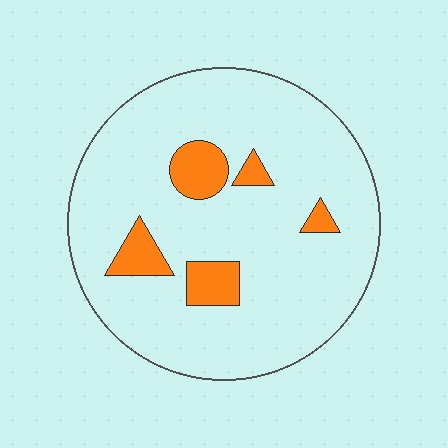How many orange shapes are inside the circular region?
5.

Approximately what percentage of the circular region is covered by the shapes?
Approximately 10%.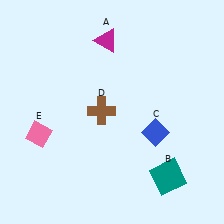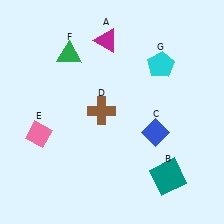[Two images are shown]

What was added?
A green triangle (F), a cyan pentagon (G) were added in Image 2.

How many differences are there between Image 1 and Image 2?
There are 2 differences between the two images.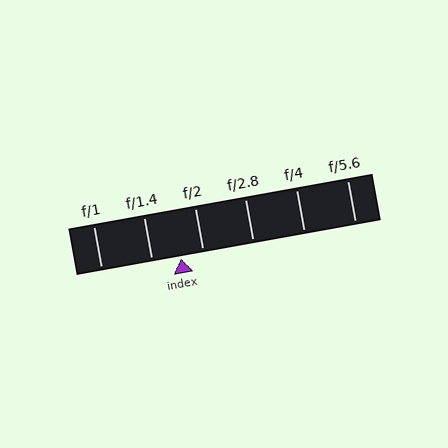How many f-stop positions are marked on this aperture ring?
There are 6 f-stop positions marked.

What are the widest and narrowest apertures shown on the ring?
The widest aperture shown is f/1 and the narrowest is f/5.6.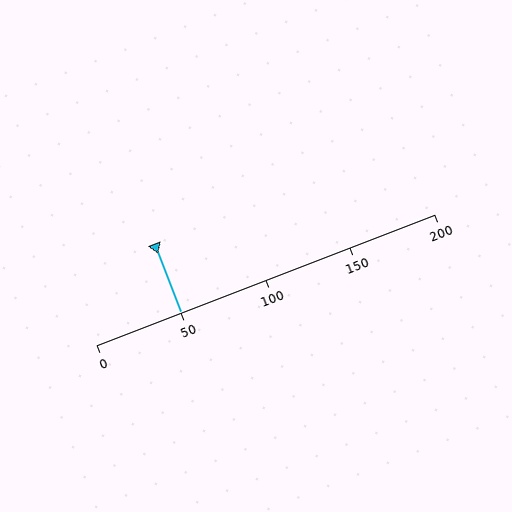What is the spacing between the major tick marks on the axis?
The major ticks are spaced 50 apart.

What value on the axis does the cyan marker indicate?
The marker indicates approximately 50.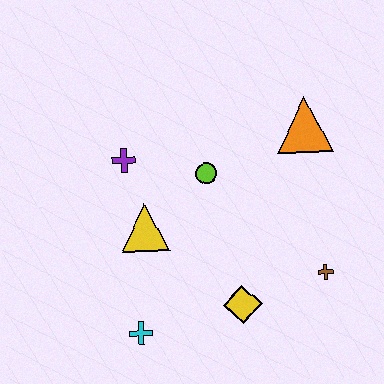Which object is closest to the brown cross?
The yellow diamond is closest to the brown cross.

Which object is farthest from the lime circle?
The cyan cross is farthest from the lime circle.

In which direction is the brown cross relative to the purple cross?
The brown cross is to the right of the purple cross.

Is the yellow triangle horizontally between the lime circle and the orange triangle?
No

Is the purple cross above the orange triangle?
No